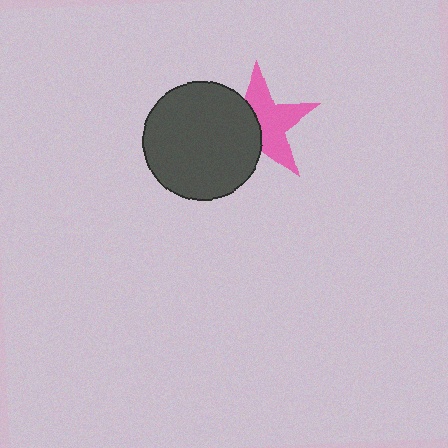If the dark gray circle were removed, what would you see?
You would see the complete pink star.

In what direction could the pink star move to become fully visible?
The pink star could move right. That would shift it out from behind the dark gray circle entirely.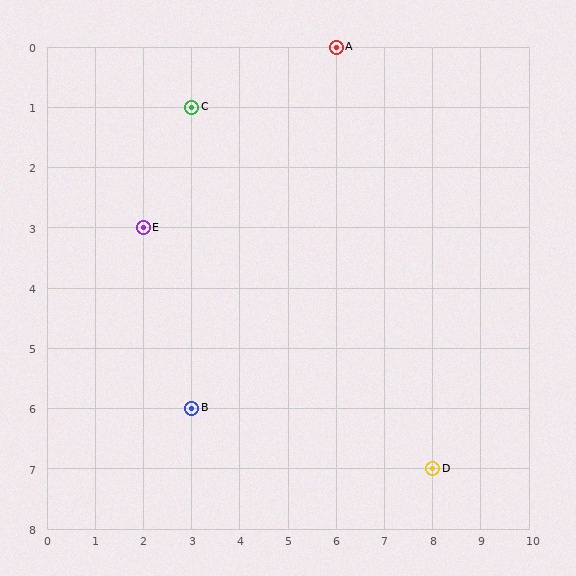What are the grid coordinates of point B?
Point B is at grid coordinates (3, 6).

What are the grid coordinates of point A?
Point A is at grid coordinates (6, 0).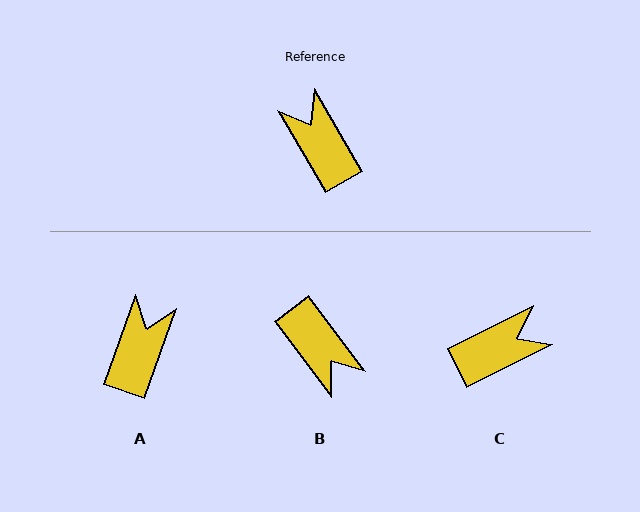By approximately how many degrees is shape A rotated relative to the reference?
Approximately 50 degrees clockwise.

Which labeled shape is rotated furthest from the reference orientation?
B, about 173 degrees away.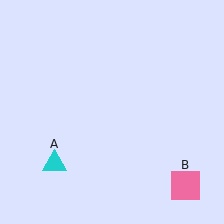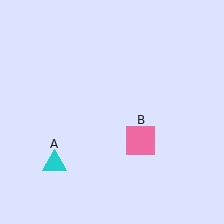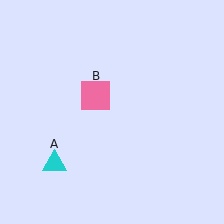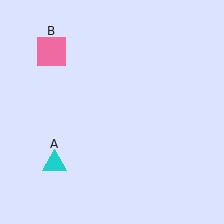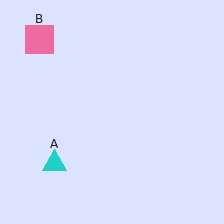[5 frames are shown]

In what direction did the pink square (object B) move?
The pink square (object B) moved up and to the left.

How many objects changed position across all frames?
1 object changed position: pink square (object B).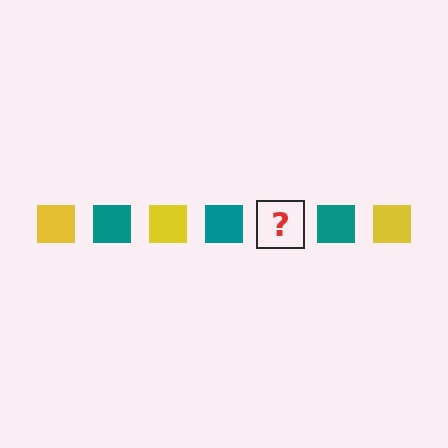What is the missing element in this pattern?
The missing element is a yellow square.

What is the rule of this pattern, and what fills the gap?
The rule is that the pattern cycles through yellow, teal squares. The gap should be filled with a yellow square.